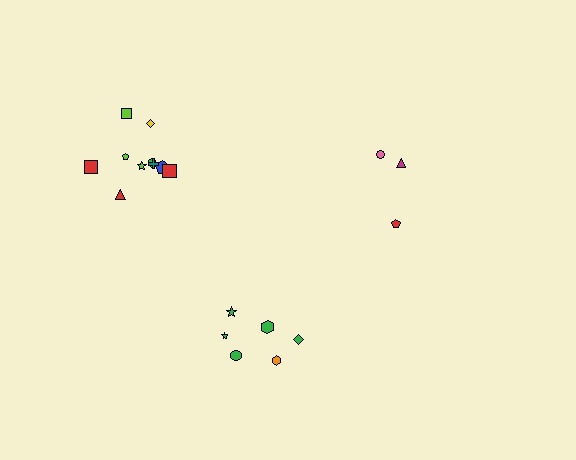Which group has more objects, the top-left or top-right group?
The top-left group.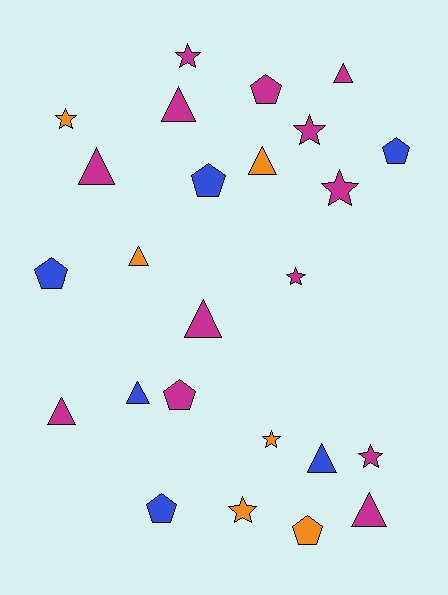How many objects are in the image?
There are 25 objects.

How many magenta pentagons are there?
There are 2 magenta pentagons.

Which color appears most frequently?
Magenta, with 13 objects.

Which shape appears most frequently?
Triangle, with 10 objects.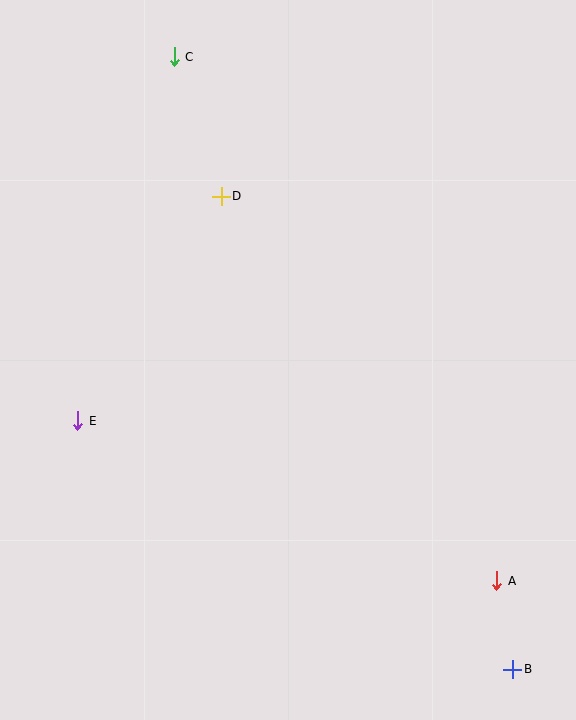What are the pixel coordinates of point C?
Point C is at (174, 57).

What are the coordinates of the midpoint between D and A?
The midpoint between D and A is at (359, 389).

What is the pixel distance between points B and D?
The distance between B and D is 556 pixels.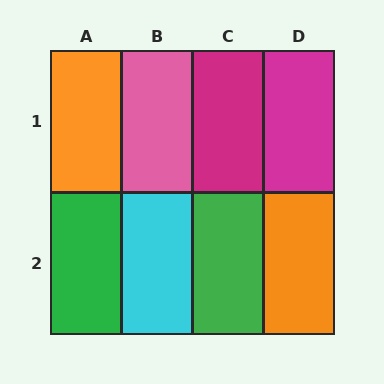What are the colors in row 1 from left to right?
Orange, pink, magenta, magenta.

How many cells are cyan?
1 cell is cyan.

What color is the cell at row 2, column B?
Cyan.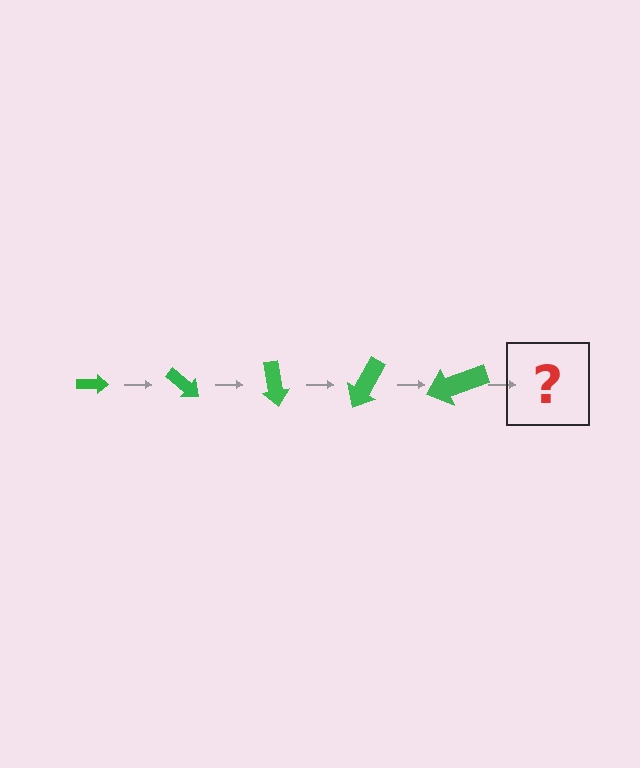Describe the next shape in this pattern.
It should be an arrow, larger than the previous one and rotated 200 degrees from the start.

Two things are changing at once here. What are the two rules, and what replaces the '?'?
The two rules are that the arrow grows larger each step and it rotates 40 degrees each step. The '?' should be an arrow, larger than the previous one and rotated 200 degrees from the start.